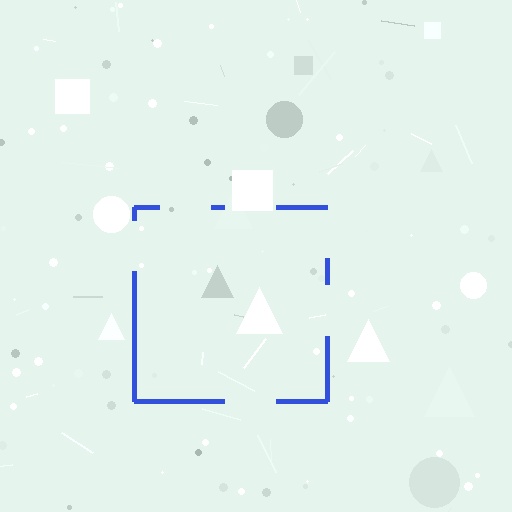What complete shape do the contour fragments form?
The contour fragments form a square.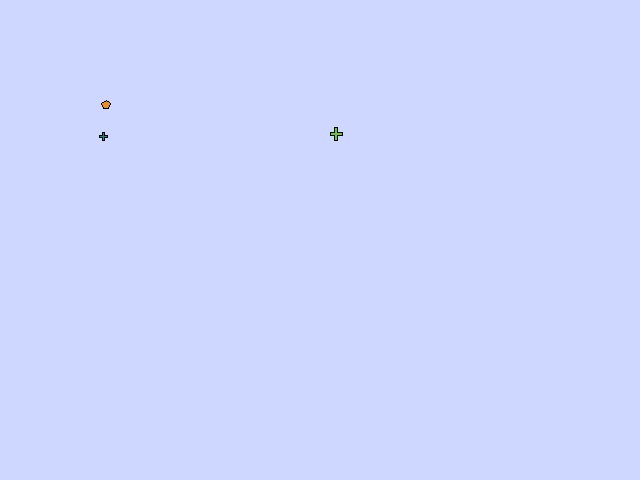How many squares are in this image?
There are no squares.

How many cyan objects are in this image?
There are no cyan objects.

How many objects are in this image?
There are 3 objects.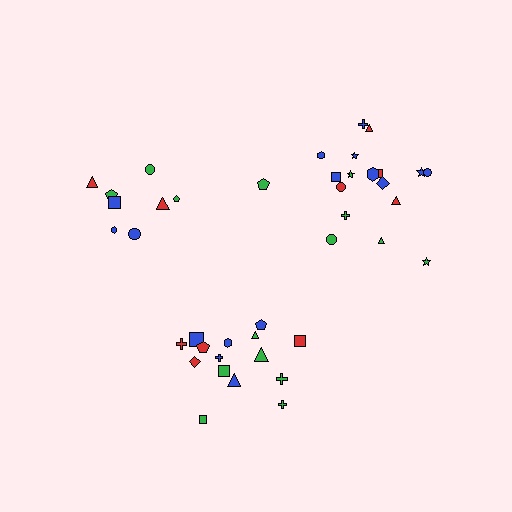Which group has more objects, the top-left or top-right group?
The top-right group.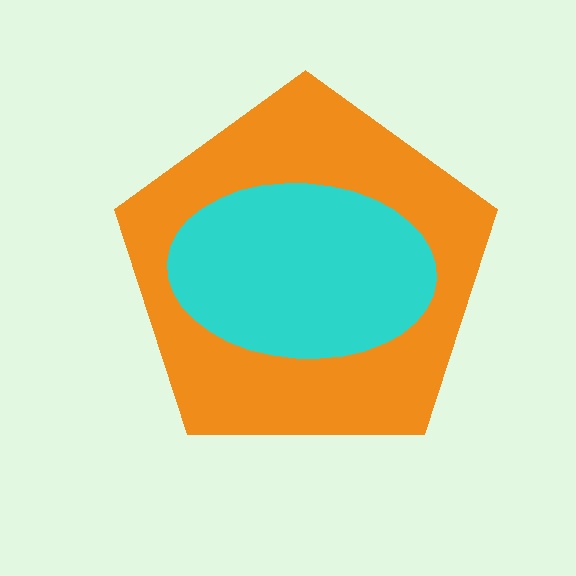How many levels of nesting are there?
2.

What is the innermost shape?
The cyan ellipse.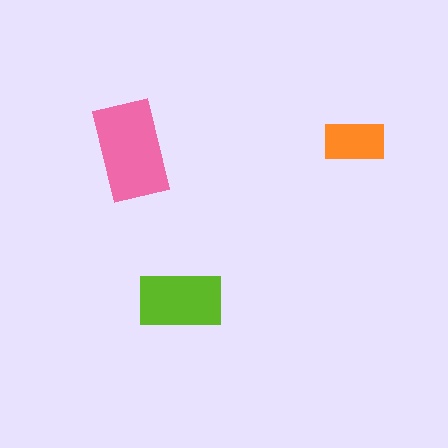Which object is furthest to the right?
The orange rectangle is rightmost.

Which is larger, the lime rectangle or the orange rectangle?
The lime one.